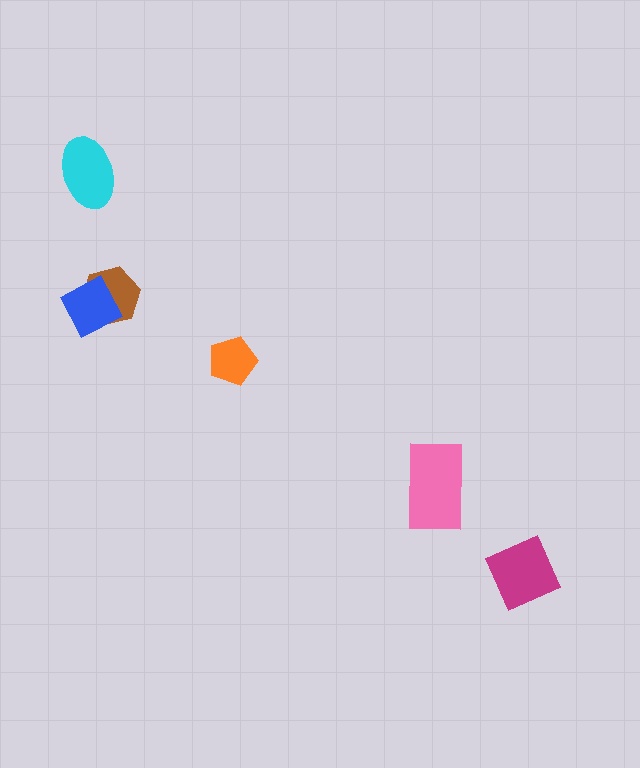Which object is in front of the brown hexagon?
The blue diamond is in front of the brown hexagon.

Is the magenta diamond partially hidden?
No, no other shape covers it.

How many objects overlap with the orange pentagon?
0 objects overlap with the orange pentagon.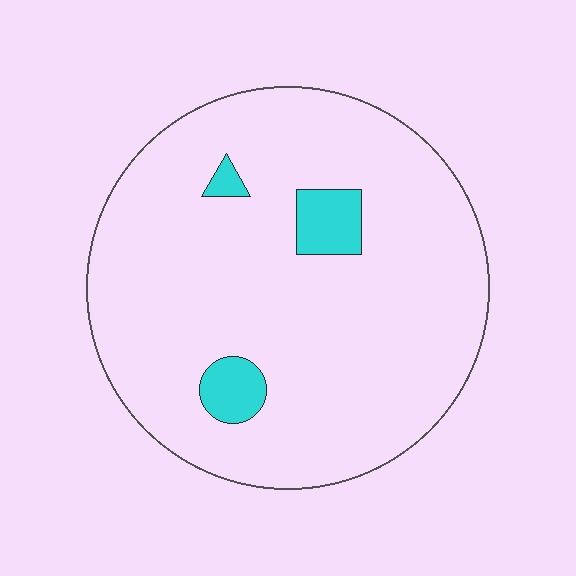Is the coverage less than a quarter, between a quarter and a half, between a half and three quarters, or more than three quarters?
Less than a quarter.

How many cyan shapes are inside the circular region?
3.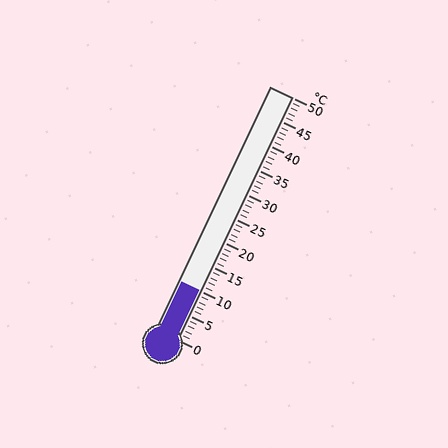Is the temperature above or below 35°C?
The temperature is below 35°C.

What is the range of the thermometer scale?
The thermometer scale ranges from 0°C to 50°C.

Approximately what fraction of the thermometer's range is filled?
The thermometer is filled to approximately 20% of its range.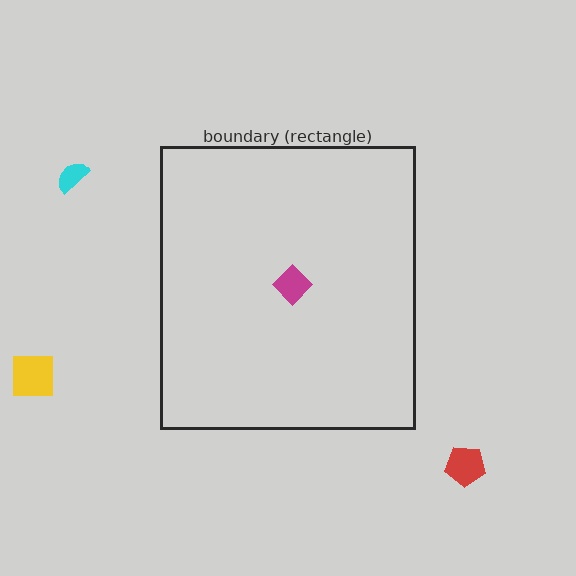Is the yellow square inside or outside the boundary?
Outside.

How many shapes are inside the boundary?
1 inside, 3 outside.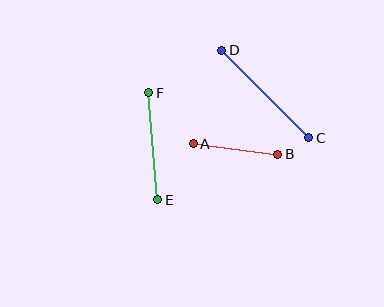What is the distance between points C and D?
The distance is approximately 124 pixels.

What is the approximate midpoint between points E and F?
The midpoint is at approximately (153, 146) pixels.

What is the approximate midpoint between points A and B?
The midpoint is at approximately (236, 149) pixels.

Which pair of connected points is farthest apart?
Points C and D are farthest apart.